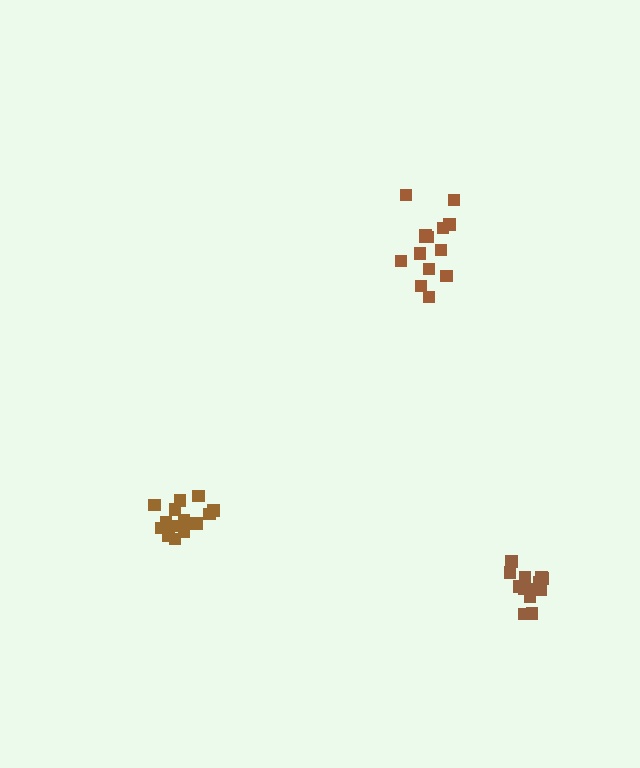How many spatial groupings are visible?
There are 3 spatial groupings.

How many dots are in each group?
Group 1: 16 dots, Group 2: 14 dots, Group 3: 14 dots (44 total).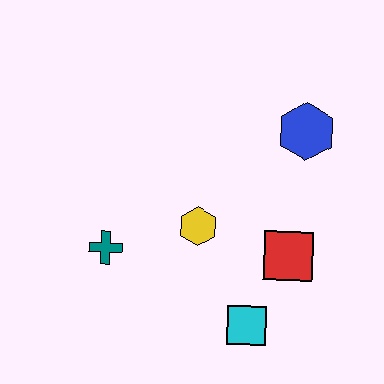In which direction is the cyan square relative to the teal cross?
The cyan square is to the right of the teal cross.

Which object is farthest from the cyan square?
The blue hexagon is farthest from the cyan square.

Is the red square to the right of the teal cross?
Yes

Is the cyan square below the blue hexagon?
Yes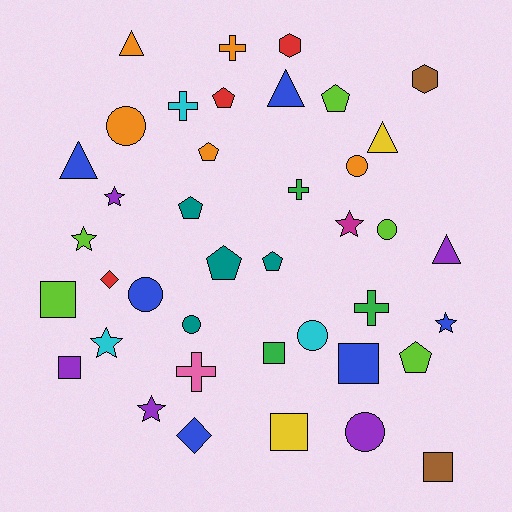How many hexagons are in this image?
There are 2 hexagons.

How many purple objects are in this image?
There are 5 purple objects.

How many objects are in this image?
There are 40 objects.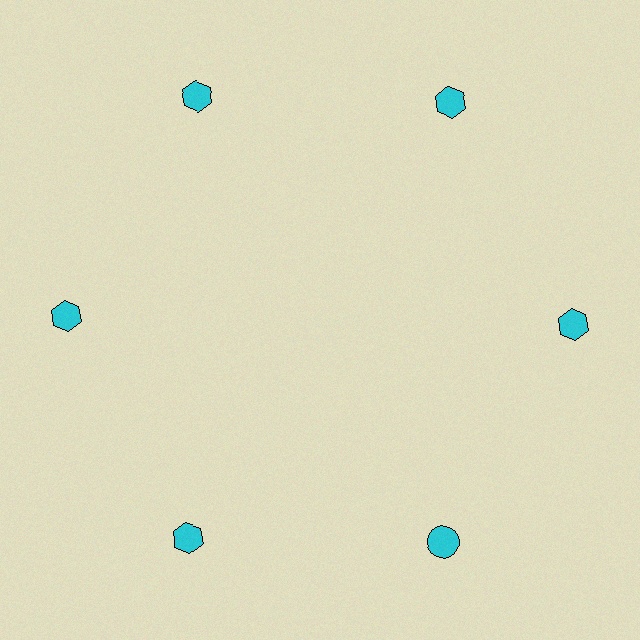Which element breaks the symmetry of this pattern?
The cyan circle at roughly the 5 o'clock position breaks the symmetry. All other shapes are cyan hexagons.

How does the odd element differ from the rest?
It has a different shape: circle instead of hexagon.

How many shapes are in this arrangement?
There are 6 shapes arranged in a ring pattern.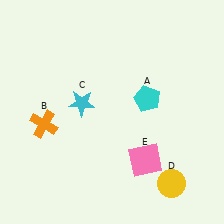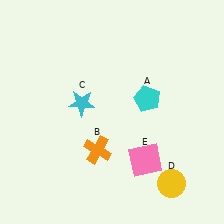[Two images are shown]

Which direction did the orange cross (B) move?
The orange cross (B) moved right.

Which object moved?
The orange cross (B) moved right.